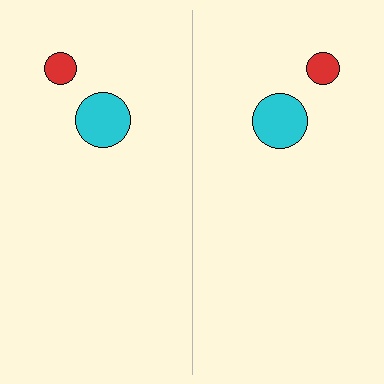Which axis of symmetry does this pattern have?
The pattern has a vertical axis of symmetry running through the center of the image.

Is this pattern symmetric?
Yes, this pattern has bilateral (reflection) symmetry.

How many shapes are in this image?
There are 4 shapes in this image.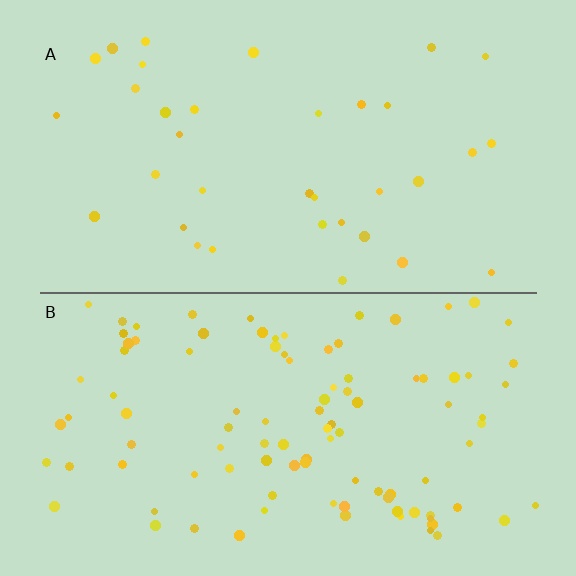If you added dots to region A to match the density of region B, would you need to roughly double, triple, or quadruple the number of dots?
Approximately triple.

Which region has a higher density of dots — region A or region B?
B (the bottom).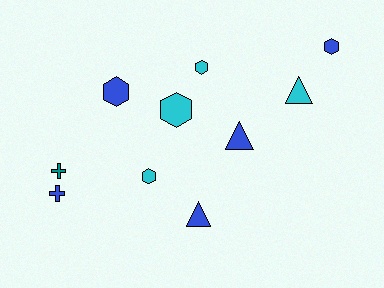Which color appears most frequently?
Blue, with 5 objects.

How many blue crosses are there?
There is 1 blue cross.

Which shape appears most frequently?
Hexagon, with 5 objects.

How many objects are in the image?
There are 10 objects.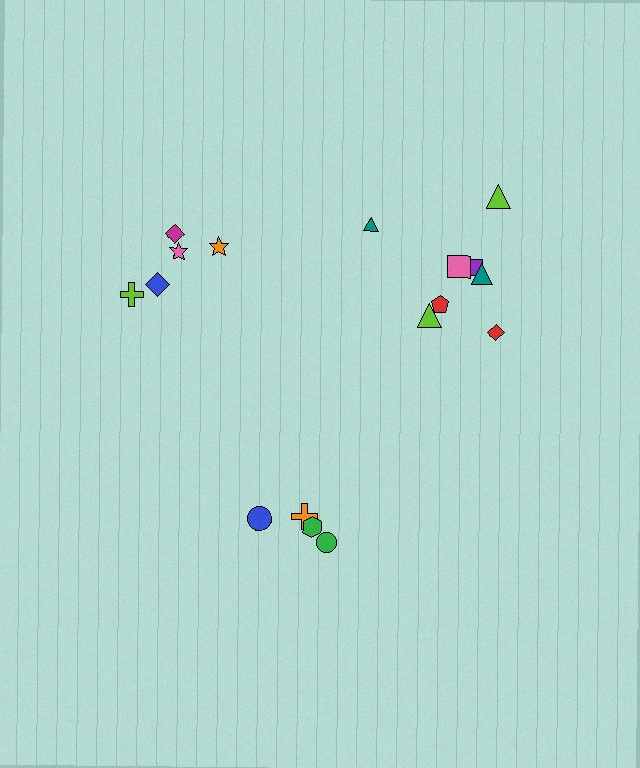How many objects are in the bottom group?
There are 4 objects.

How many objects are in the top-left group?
There are 5 objects.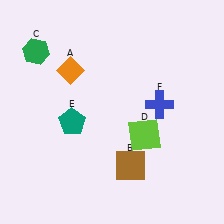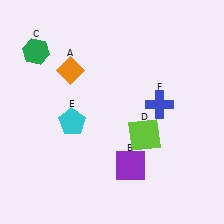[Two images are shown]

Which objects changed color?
B changed from brown to purple. E changed from teal to cyan.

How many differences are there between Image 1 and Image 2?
There are 2 differences between the two images.